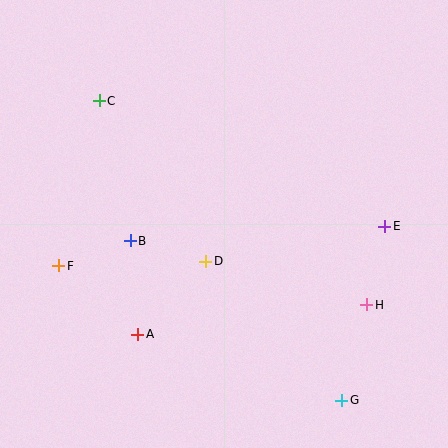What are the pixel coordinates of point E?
Point E is at (385, 226).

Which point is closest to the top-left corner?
Point C is closest to the top-left corner.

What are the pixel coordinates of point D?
Point D is at (206, 261).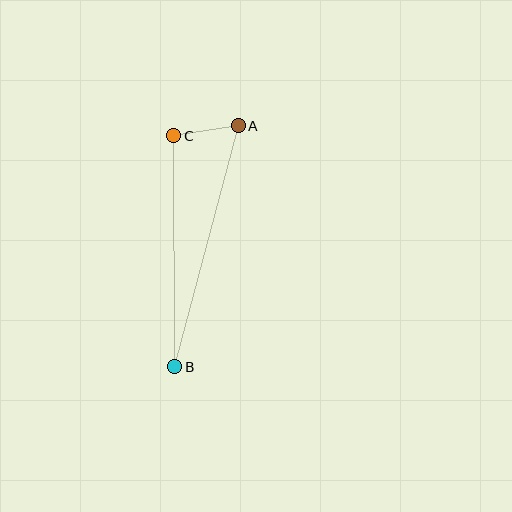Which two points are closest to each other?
Points A and C are closest to each other.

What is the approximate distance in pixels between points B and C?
The distance between B and C is approximately 231 pixels.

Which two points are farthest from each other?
Points A and B are farthest from each other.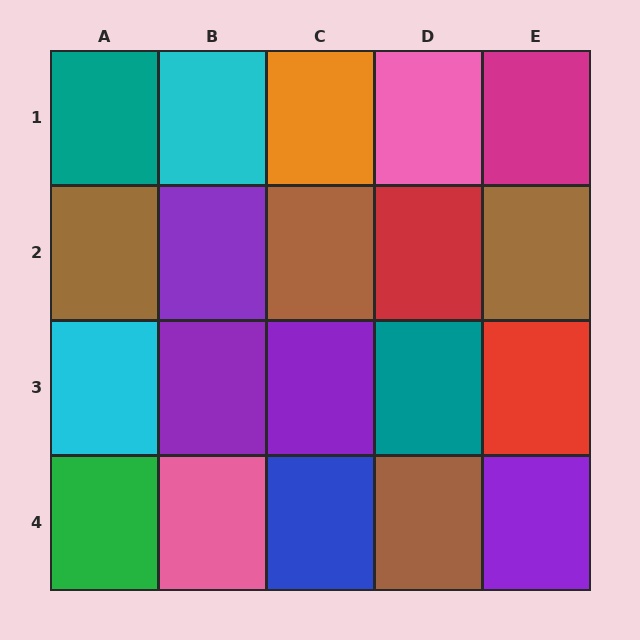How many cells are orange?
1 cell is orange.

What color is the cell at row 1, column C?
Orange.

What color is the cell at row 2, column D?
Red.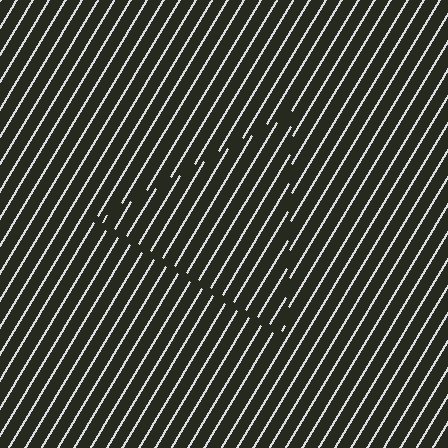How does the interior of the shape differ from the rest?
The interior of the shape contains the same grating, shifted by half a period — the contour is defined by the phase discontinuity where line-ends from the inner and outer gratings abut.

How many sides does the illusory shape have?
3 sides — the line-ends trace a triangle.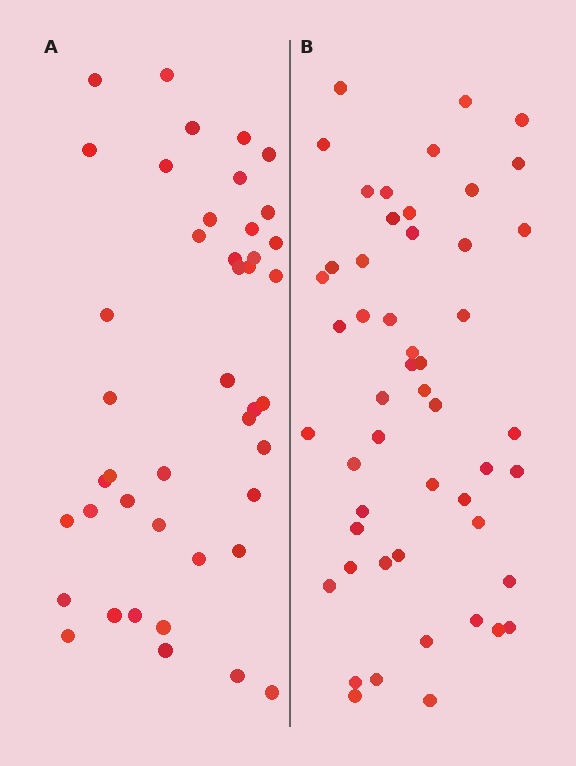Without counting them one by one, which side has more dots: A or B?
Region B (the right region) has more dots.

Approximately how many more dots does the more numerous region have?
Region B has roughly 8 or so more dots than region A.